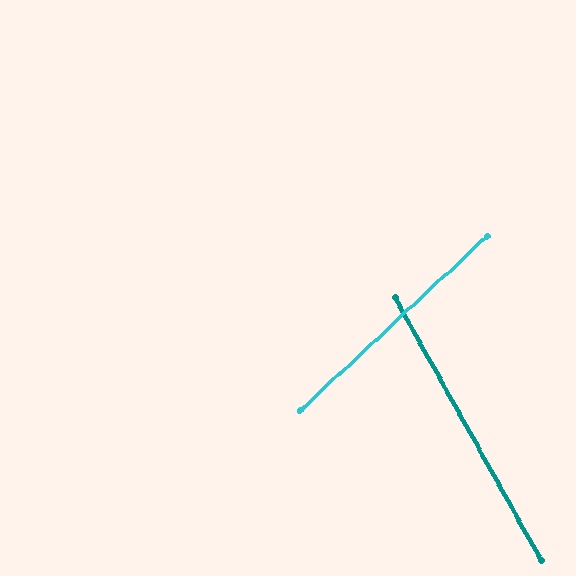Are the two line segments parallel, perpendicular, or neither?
Neither parallel nor perpendicular — they differ by about 76°.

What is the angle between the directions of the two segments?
Approximately 76 degrees.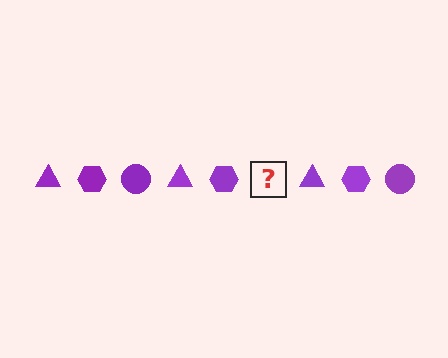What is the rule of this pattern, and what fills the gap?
The rule is that the pattern cycles through triangle, hexagon, circle shapes in purple. The gap should be filled with a purple circle.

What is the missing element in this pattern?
The missing element is a purple circle.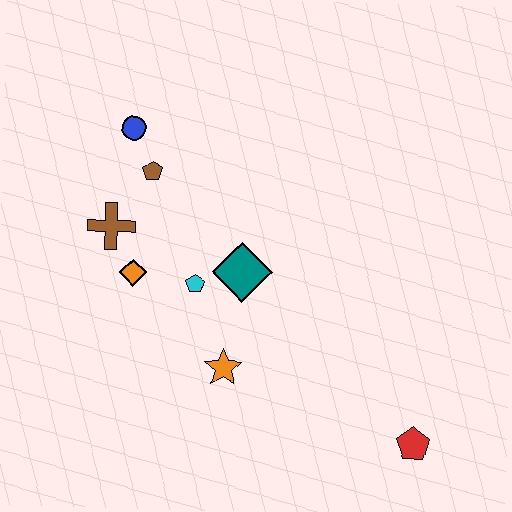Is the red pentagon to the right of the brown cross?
Yes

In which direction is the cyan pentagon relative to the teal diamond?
The cyan pentagon is to the left of the teal diamond.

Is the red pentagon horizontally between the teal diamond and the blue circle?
No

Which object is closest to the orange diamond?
The brown cross is closest to the orange diamond.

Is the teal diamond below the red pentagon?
No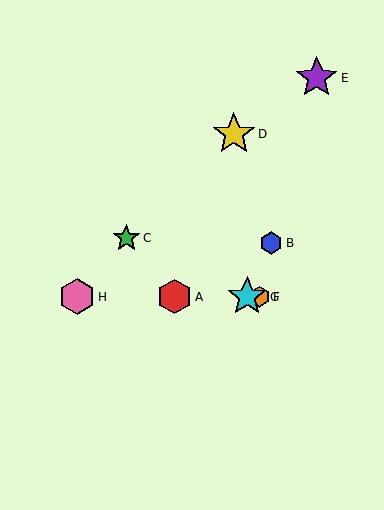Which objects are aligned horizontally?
Objects A, F, G, H are aligned horizontally.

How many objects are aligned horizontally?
4 objects (A, F, G, H) are aligned horizontally.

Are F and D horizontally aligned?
No, F is at y≈297 and D is at y≈134.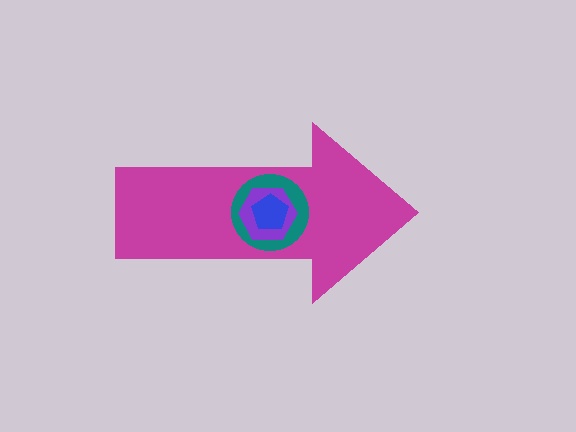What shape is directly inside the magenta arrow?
The teal circle.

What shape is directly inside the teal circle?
The purple hexagon.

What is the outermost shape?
The magenta arrow.